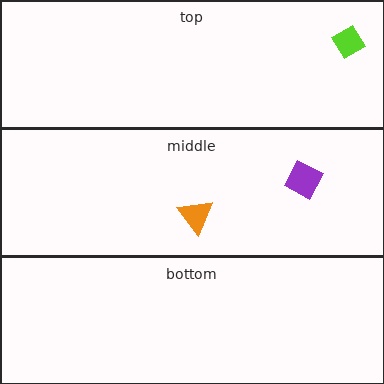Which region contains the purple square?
The middle region.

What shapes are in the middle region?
The orange triangle, the purple square.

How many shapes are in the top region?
1.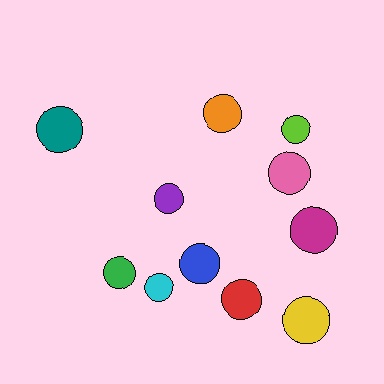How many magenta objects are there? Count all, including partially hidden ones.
There is 1 magenta object.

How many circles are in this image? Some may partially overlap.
There are 11 circles.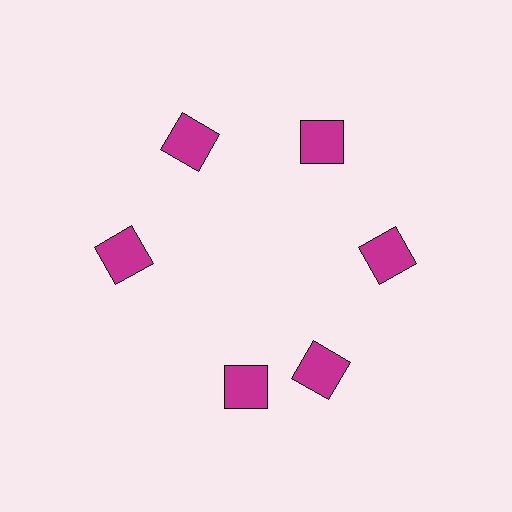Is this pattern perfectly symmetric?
No. The 6 magenta squares are arranged in a ring, but one element near the 7 o'clock position is rotated out of alignment along the ring, breaking the 6-fold rotational symmetry.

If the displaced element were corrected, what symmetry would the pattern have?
It would have 6-fold rotational symmetry — the pattern would map onto itself every 60 degrees.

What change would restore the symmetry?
The symmetry would be restored by rotating it back into even spacing with its neighbors so that all 6 squares sit at equal angles and equal distance from the center.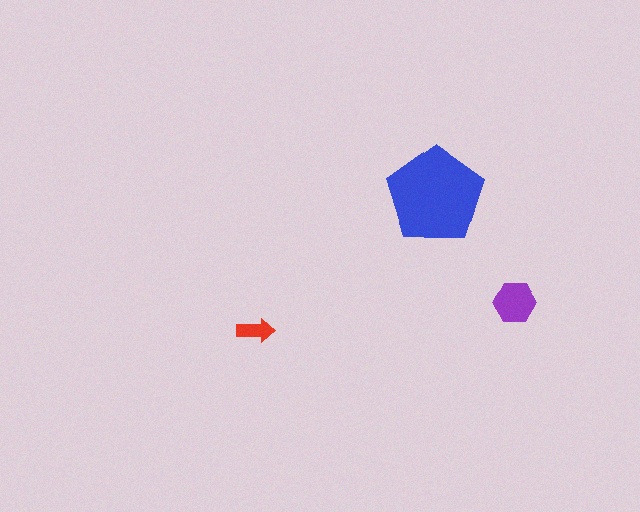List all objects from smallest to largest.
The red arrow, the purple hexagon, the blue pentagon.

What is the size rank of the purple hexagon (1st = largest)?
2nd.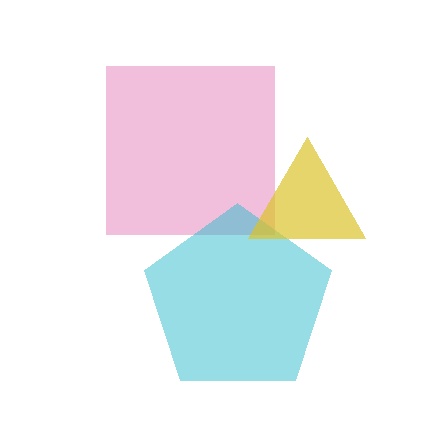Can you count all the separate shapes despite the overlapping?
Yes, there are 3 separate shapes.